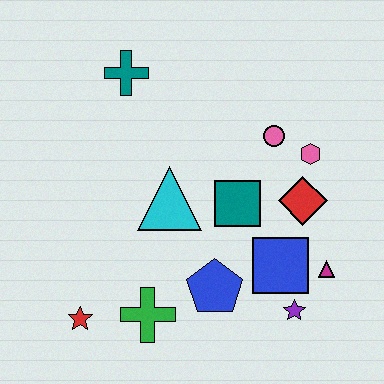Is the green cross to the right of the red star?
Yes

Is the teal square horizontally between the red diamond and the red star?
Yes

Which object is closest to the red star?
The green cross is closest to the red star.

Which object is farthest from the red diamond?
The red star is farthest from the red diamond.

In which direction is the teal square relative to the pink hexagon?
The teal square is to the left of the pink hexagon.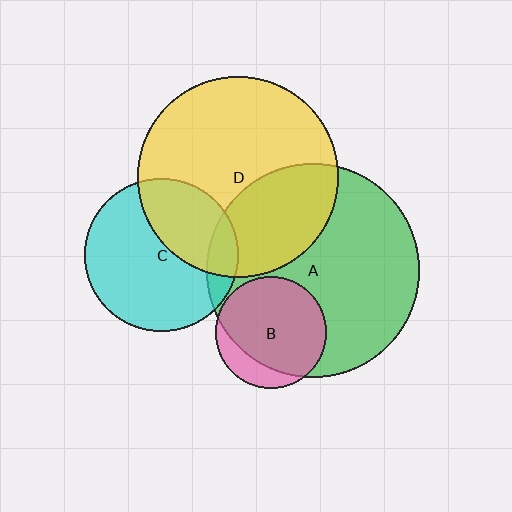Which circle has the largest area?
Circle A (green).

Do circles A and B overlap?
Yes.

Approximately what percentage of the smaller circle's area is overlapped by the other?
Approximately 80%.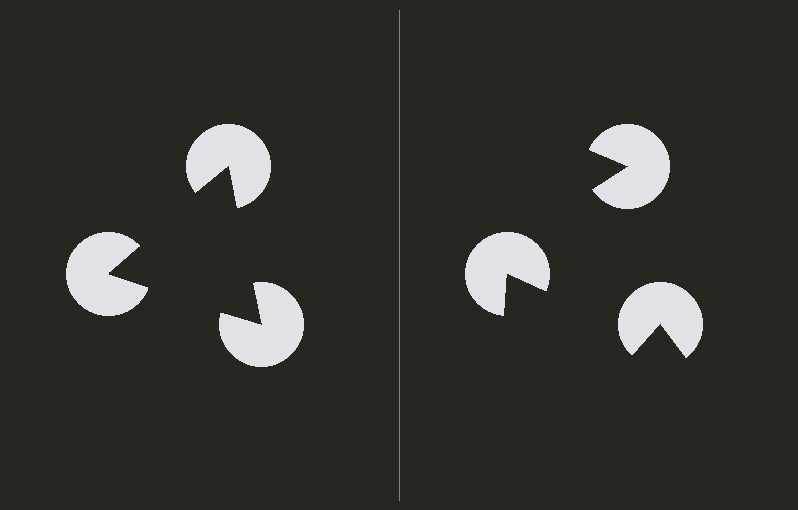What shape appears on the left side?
An illusory triangle.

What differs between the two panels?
The pac-man discs are positioned identically on both sides; only the wedge orientations differ. On the left they align to a triangle; on the right they are misaligned.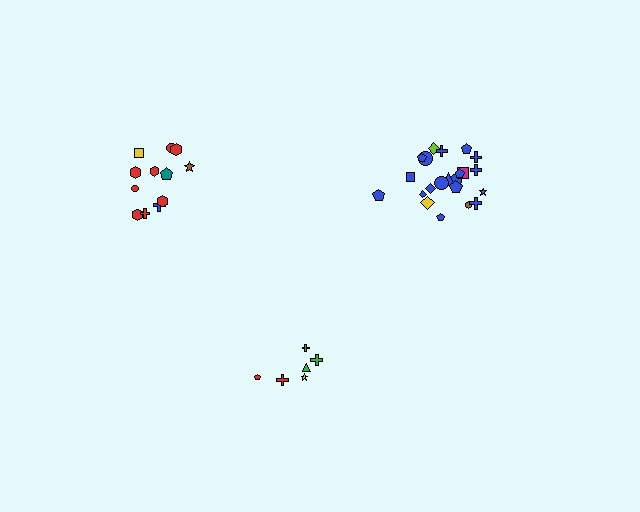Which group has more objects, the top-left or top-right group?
The top-right group.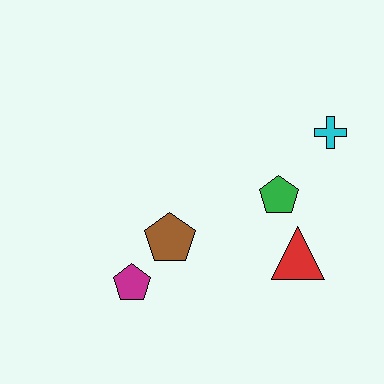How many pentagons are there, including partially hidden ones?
There are 3 pentagons.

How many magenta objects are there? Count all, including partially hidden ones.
There is 1 magenta object.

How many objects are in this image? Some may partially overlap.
There are 5 objects.